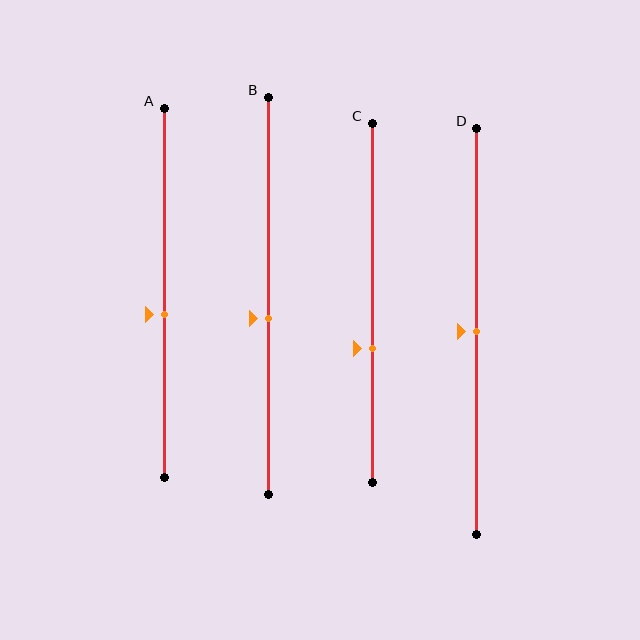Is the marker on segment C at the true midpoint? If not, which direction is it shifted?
No, the marker on segment C is shifted downward by about 13% of the segment length.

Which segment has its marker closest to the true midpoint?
Segment D has its marker closest to the true midpoint.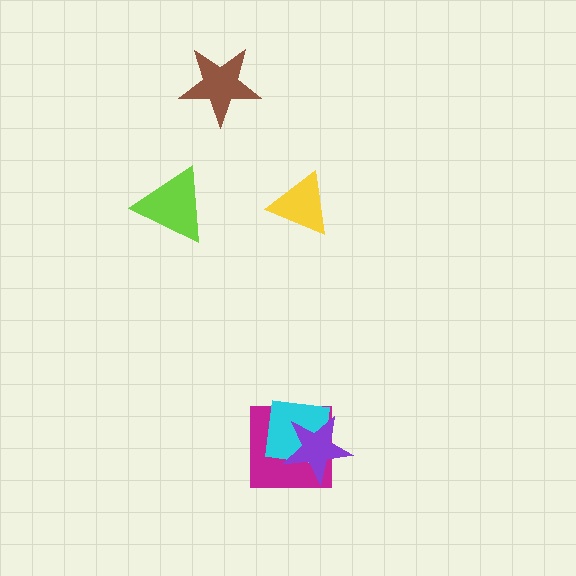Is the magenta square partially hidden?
Yes, it is partially covered by another shape.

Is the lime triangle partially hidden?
No, no other shape covers it.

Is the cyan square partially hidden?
Yes, it is partially covered by another shape.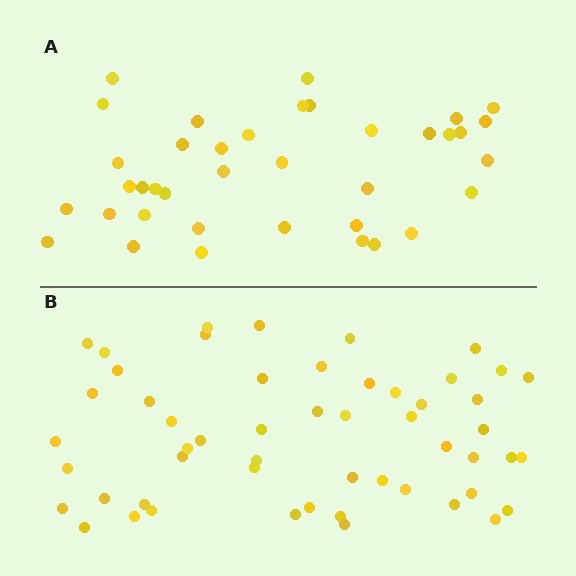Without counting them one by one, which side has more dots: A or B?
Region B (the bottom region) has more dots.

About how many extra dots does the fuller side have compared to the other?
Region B has approximately 15 more dots than region A.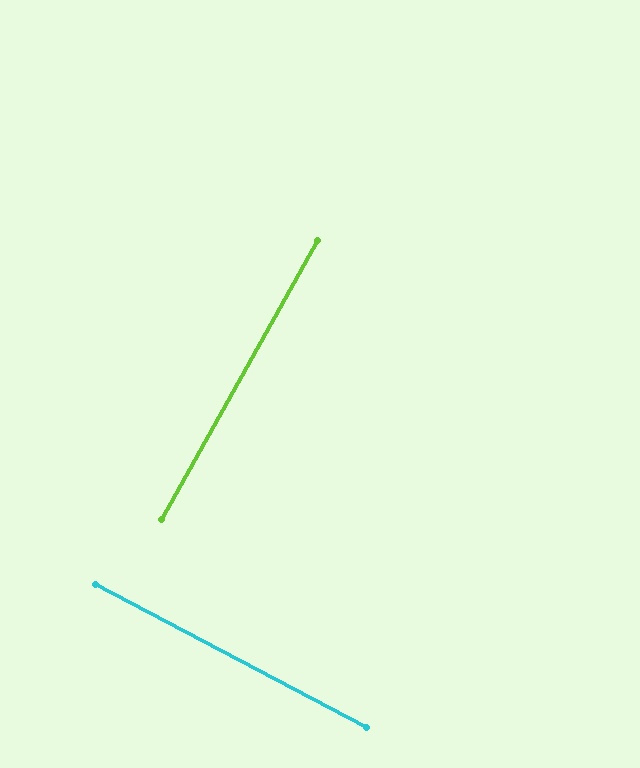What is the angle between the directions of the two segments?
Approximately 89 degrees.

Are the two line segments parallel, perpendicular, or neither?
Perpendicular — they meet at approximately 89°.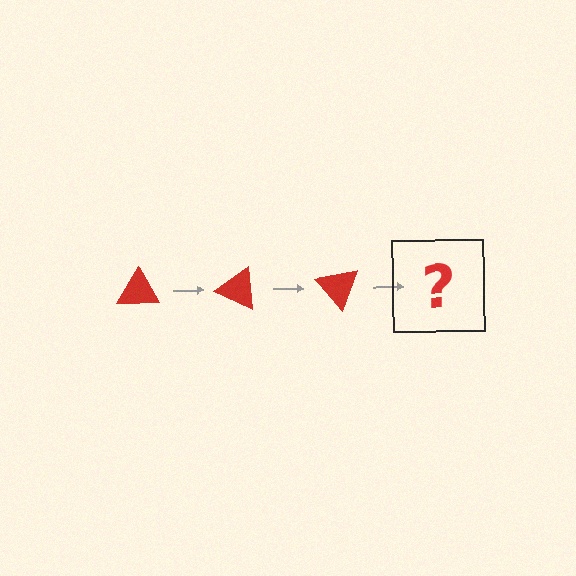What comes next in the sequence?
The next element should be a red triangle rotated 75 degrees.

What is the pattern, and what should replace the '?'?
The pattern is that the triangle rotates 25 degrees each step. The '?' should be a red triangle rotated 75 degrees.